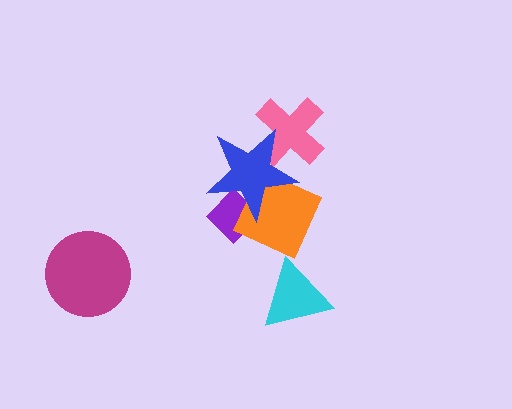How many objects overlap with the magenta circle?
0 objects overlap with the magenta circle.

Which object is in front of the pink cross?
The blue star is in front of the pink cross.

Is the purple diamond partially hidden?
Yes, it is partially covered by another shape.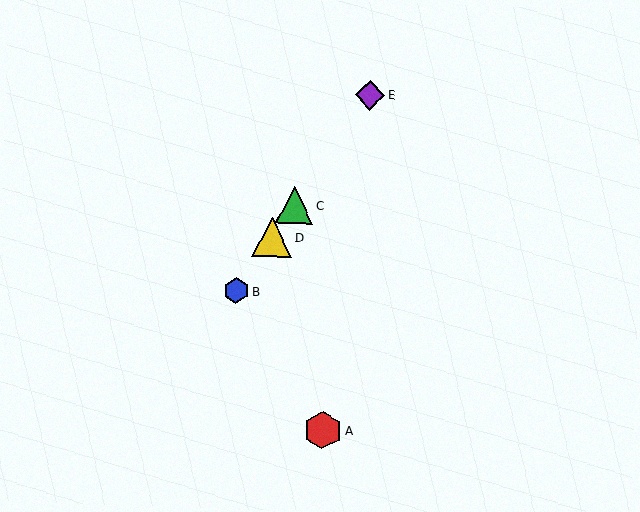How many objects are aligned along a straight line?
4 objects (B, C, D, E) are aligned along a straight line.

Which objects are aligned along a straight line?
Objects B, C, D, E are aligned along a straight line.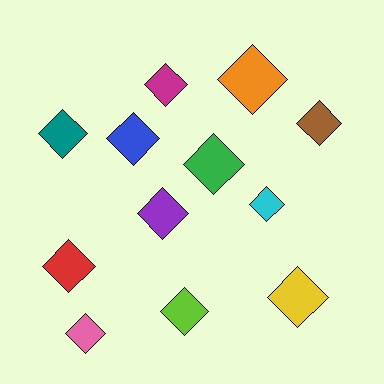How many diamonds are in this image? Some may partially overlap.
There are 12 diamonds.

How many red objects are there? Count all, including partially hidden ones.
There is 1 red object.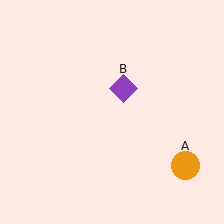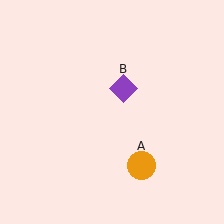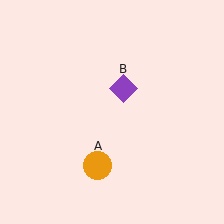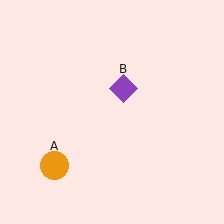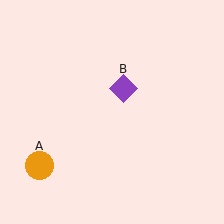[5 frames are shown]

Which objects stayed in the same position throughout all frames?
Purple diamond (object B) remained stationary.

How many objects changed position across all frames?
1 object changed position: orange circle (object A).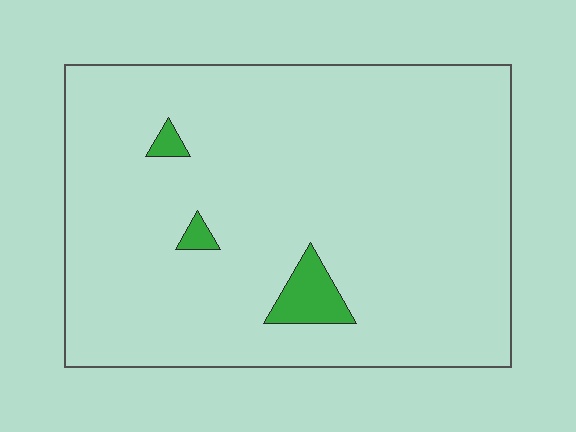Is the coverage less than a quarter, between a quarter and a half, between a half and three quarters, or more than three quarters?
Less than a quarter.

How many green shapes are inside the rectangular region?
3.